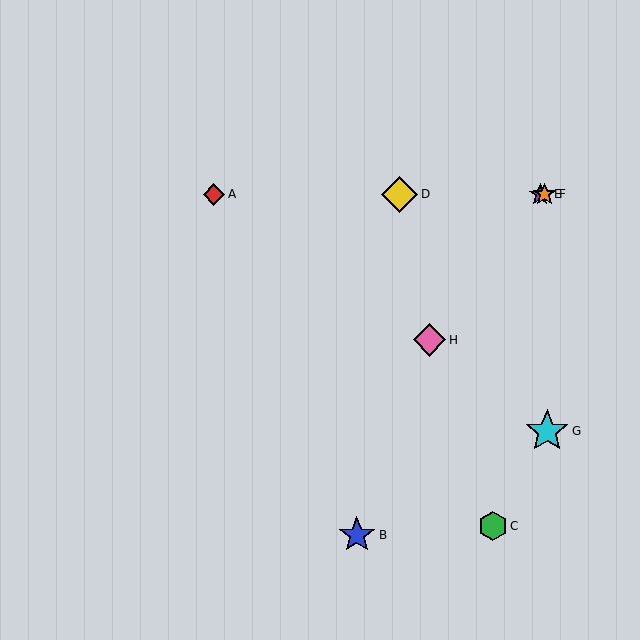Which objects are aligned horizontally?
Objects A, D, E, F are aligned horizontally.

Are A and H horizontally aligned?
No, A is at y≈194 and H is at y≈340.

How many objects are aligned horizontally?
4 objects (A, D, E, F) are aligned horizontally.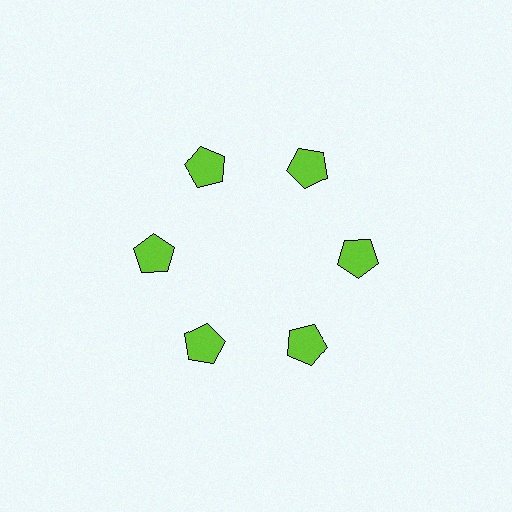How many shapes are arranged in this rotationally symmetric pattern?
There are 6 shapes, arranged in 6 groups of 1.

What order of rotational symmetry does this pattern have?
This pattern has 6-fold rotational symmetry.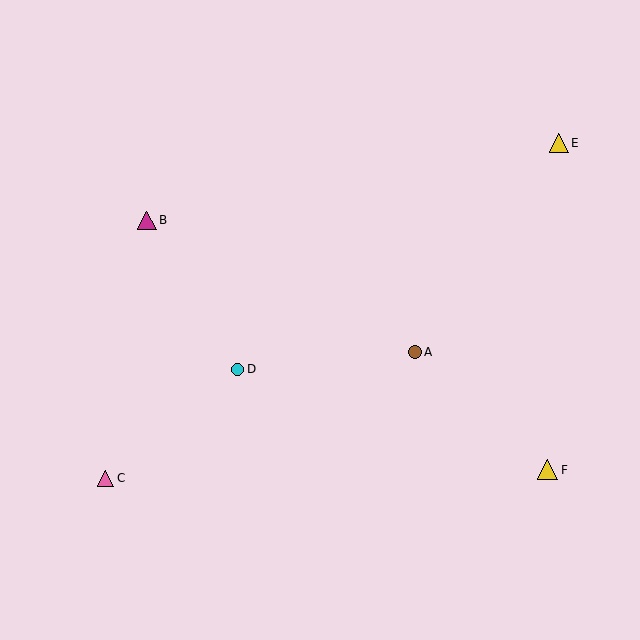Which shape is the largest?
The yellow triangle (labeled F) is the largest.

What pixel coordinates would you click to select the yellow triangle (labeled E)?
Click at (559, 143) to select the yellow triangle E.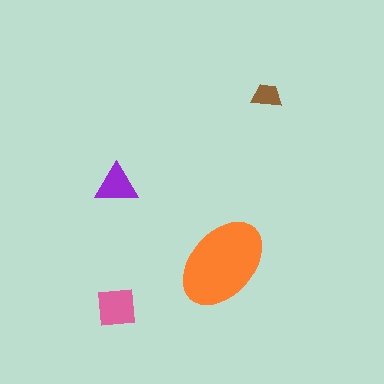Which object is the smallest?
The brown trapezoid.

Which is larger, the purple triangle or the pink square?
The pink square.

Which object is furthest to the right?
The brown trapezoid is rightmost.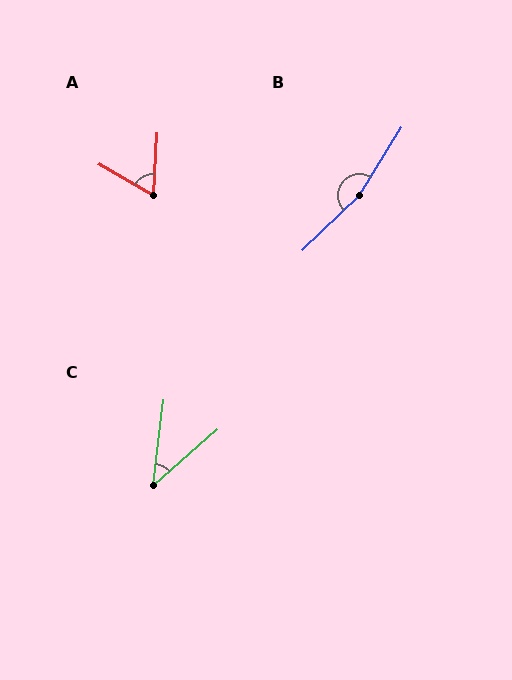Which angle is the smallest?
C, at approximately 41 degrees.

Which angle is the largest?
B, at approximately 166 degrees.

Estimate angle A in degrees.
Approximately 63 degrees.